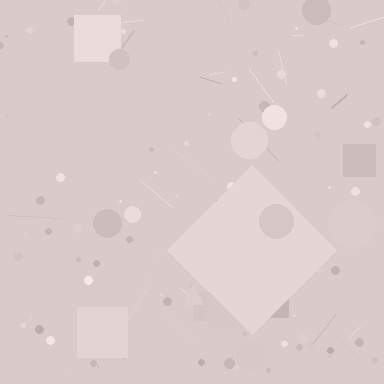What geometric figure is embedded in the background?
A diamond is embedded in the background.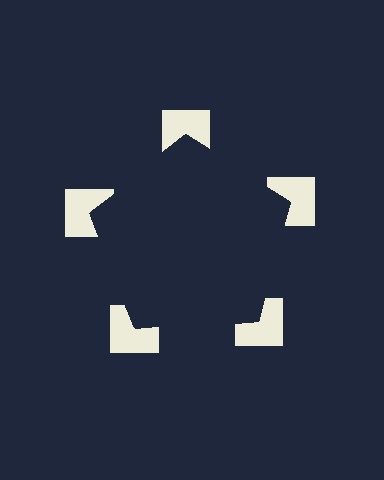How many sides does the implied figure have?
5 sides.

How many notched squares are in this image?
There are 5 — one at each vertex of the illusory pentagon.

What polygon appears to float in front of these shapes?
An illusory pentagon — its edges are inferred from the aligned wedge cuts in the notched squares, not physically drawn.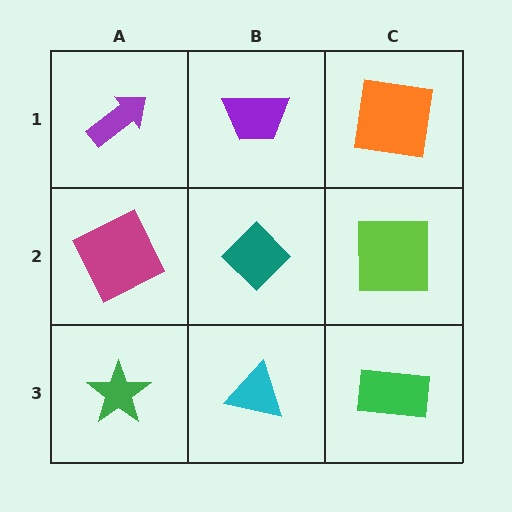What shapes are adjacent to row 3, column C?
A lime square (row 2, column C), a cyan triangle (row 3, column B).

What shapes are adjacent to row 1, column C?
A lime square (row 2, column C), a purple trapezoid (row 1, column B).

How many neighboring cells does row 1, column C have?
2.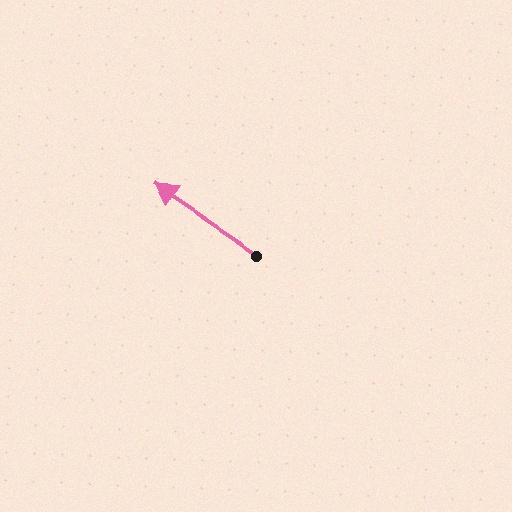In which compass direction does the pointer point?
Northwest.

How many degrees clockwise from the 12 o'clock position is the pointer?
Approximately 304 degrees.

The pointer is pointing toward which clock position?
Roughly 10 o'clock.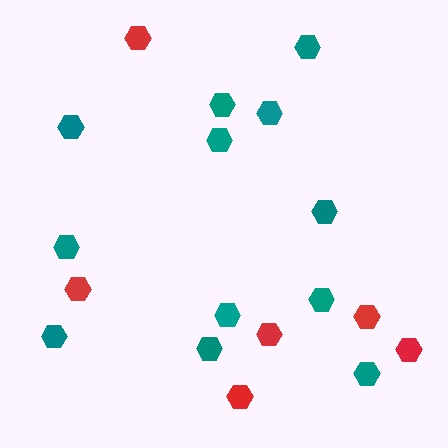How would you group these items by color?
There are 2 groups: one group of red hexagons (6) and one group of teal hexagons (12).